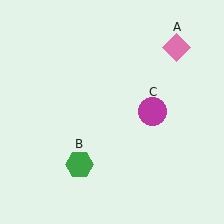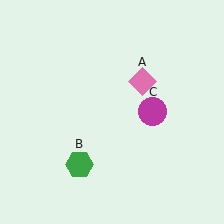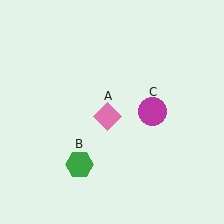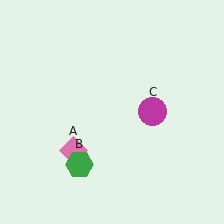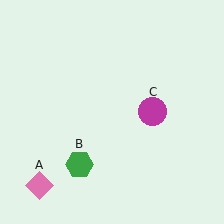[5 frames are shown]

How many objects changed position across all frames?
1 object changed position: pink diamond (object A).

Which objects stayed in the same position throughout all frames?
Green hexagon (object B) and magenta circle (object C) remained stationary.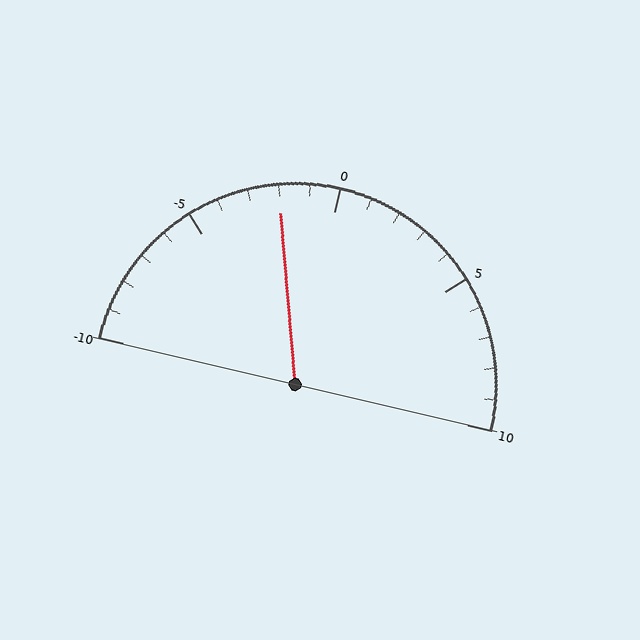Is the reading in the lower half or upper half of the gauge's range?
The reading is in the lower half of the range (-10 to 10).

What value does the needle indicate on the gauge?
The needle indicates approximately -2.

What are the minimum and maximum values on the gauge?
The gauge ranges from -10 to 10.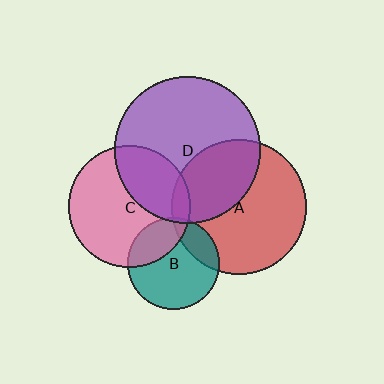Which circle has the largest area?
Circle D (purple).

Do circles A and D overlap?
Yes.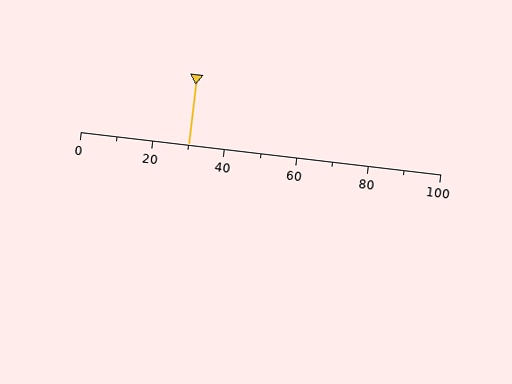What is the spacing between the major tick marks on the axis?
The major ticks are spaced 20 apart.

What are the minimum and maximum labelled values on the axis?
The axis runs from 0 to 100.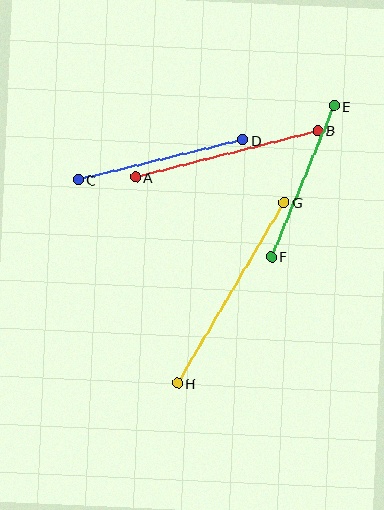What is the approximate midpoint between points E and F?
The midpoint is at approximately (303, 181) pixels.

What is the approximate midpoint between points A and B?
The midpoint is at approximately (227, 154) pixels.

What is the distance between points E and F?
The distance is approximately 163 pixels.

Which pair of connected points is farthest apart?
Points G and H are farthest apart.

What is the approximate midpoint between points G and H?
The midpoint is at approximately (231, 293) pixels.